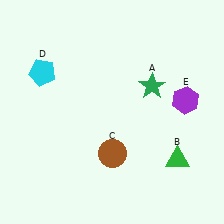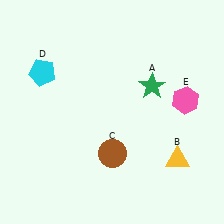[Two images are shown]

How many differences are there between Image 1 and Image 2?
There are 2 differences between the two images.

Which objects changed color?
B changed from green to yellow. E changed from purple to pink.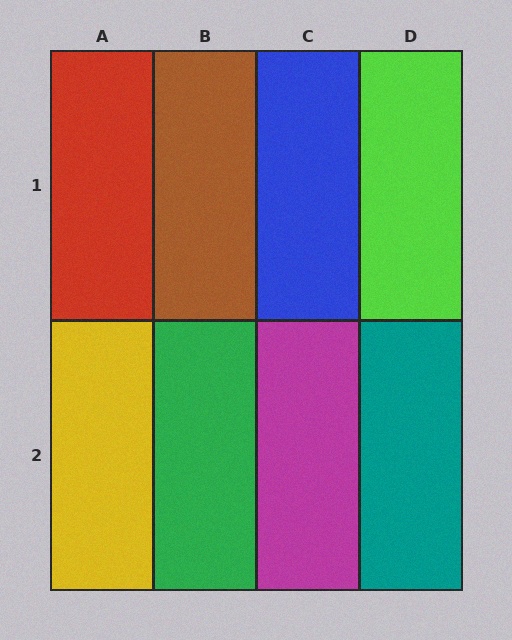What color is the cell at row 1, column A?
Red.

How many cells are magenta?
1 cell is magenta.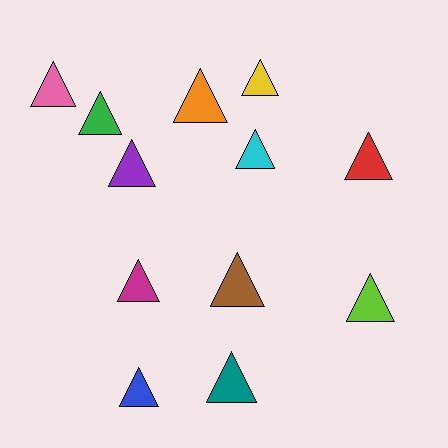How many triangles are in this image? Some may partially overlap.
There are 12 triangles.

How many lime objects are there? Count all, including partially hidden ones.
There is 1 lime object.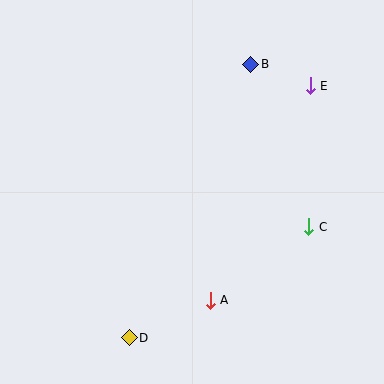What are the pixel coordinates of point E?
Point E is at (310, 86).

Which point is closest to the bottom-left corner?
Point D is closest to the bottom-left corner.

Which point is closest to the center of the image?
Point A at (210, 300) is closest to the center.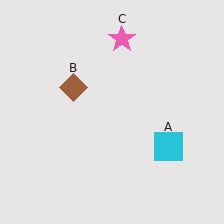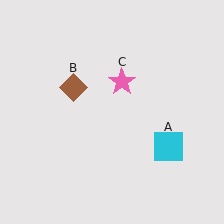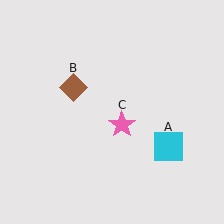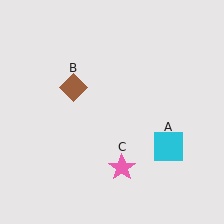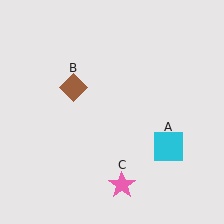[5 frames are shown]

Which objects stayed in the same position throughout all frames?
Cyan square (object A) and brown diamond (object B) remained stationary.